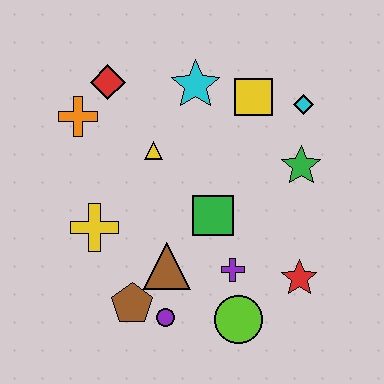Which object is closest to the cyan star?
The yellow square is closest to the cyan star.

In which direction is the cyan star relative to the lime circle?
The cyan star is above the lime circle.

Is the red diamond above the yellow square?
Yes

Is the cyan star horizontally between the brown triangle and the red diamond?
No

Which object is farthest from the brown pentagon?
The cyan diamond is farthest from the brown pentagon.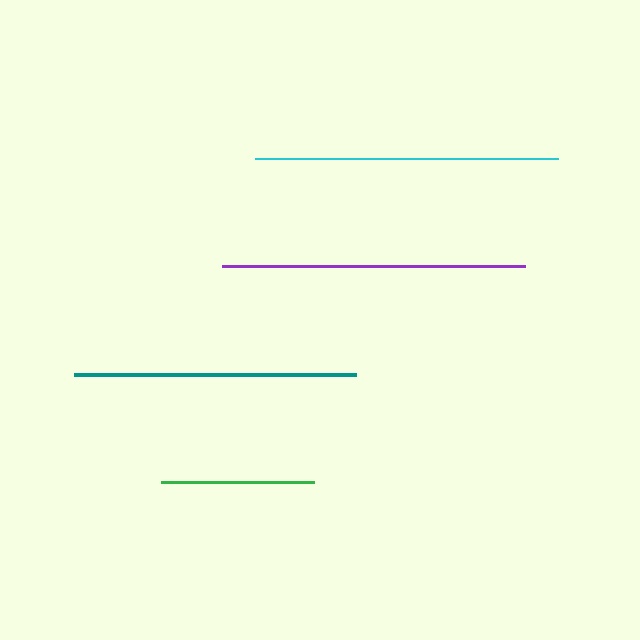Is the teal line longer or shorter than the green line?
The teal line is longer than the green line.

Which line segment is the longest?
The purple line is the longest at approximately 304 pixels.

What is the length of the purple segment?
The purple segment is approximately 304 pixels long.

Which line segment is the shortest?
The green line is the shortest at approximately 153 pixels.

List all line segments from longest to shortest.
From longest to shortest: purple, cyan, teal, green.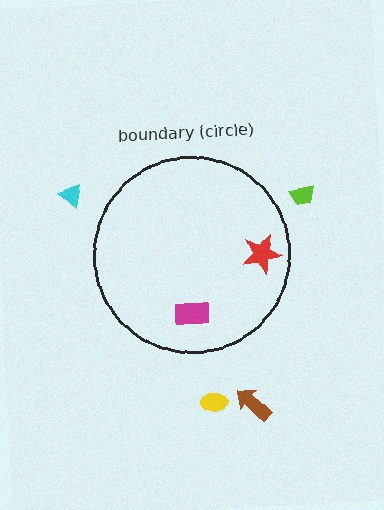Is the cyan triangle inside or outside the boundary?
Outside.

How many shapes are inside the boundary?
2 inside, 4 outside.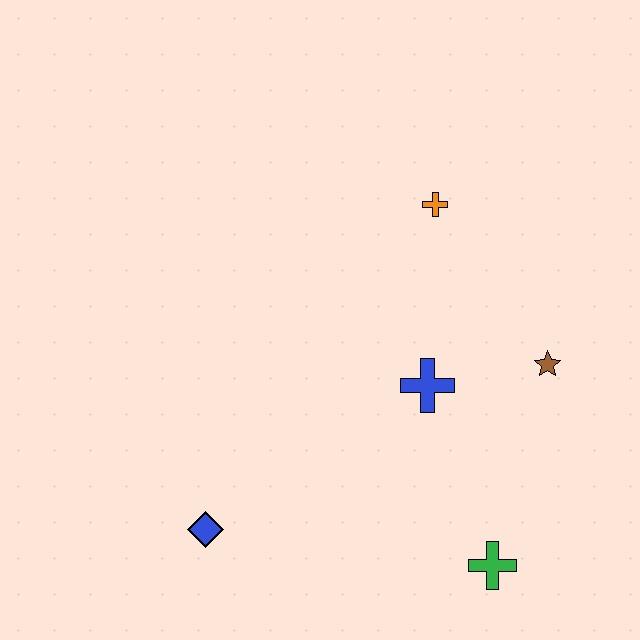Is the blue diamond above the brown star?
No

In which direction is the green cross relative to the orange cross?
The green cross is below the orange cross.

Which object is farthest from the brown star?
The blue diamond is farthest from the brown star.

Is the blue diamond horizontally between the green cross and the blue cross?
No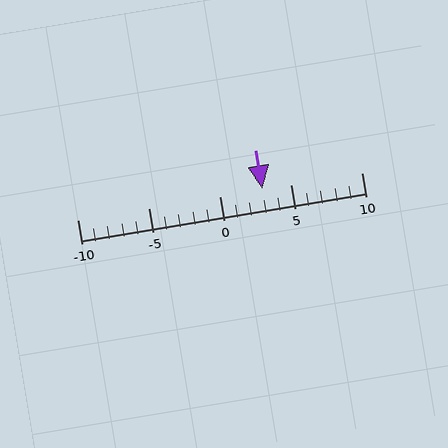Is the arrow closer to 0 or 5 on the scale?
The arrow is closer to 5.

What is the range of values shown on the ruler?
The ruler shows values from -10 to 10.